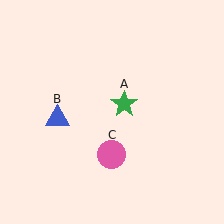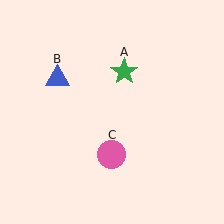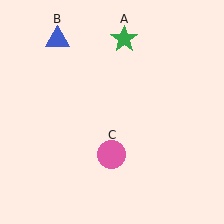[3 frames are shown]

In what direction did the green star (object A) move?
The green star (object A) moved up.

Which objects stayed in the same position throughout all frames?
Pink circle (object C) remained stationary.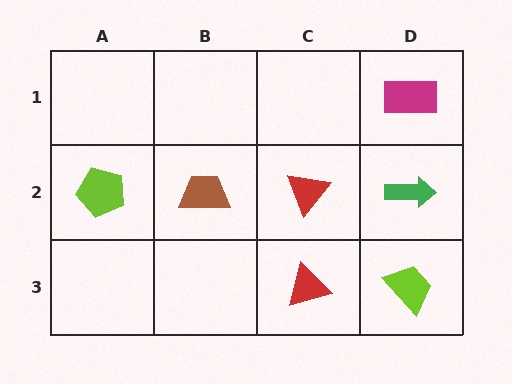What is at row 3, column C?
A red triangle.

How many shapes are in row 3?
2 shapes.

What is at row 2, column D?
A green arrow.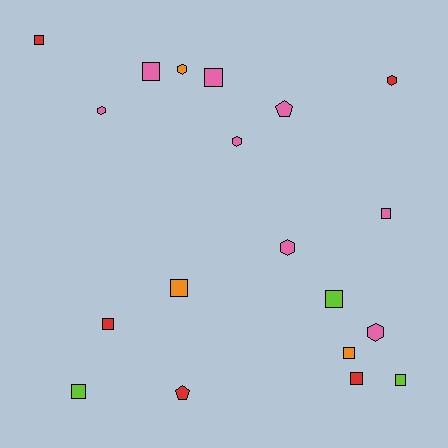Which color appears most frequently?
Pink, with 8 objects.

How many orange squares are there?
There are 2 orange squares.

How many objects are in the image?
There are 19 objects.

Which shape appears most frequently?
Square, with 11 objects.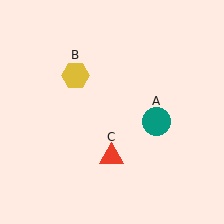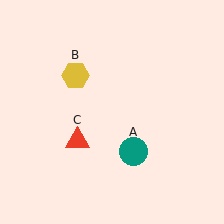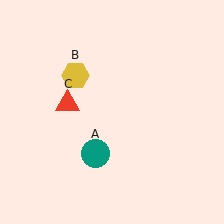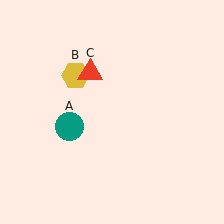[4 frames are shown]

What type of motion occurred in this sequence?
The teal circle (object A), red triangle (object C) rotated clockwise around the center of the scene.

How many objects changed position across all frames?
2 objects changed position: teal circle (object A), red triangle (object C).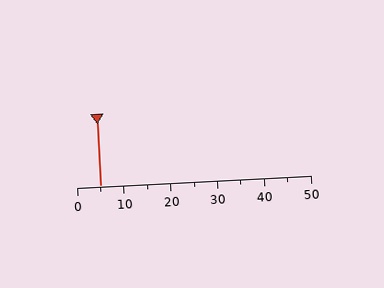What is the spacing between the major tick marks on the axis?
The major ticks are spaced 10 apart.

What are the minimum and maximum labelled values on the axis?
The axis runs from 0 to 50.